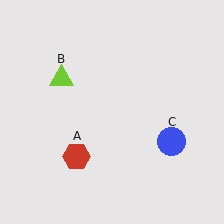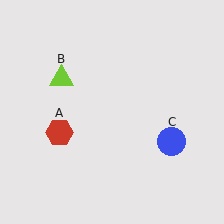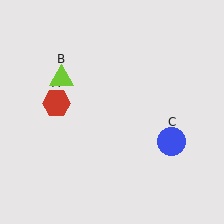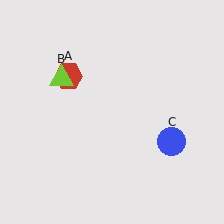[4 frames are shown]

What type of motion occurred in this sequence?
The red hexagon (object A) rotated clockwise around the center of the scene.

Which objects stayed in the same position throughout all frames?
Lime triangle (object B) and blue circle (object C) remained stationary.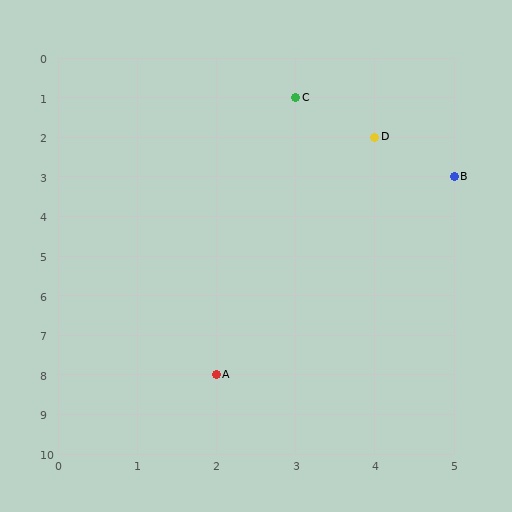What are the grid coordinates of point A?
Point A is at grid coordinates (2, 8).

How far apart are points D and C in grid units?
Points D and C are 1 column and 1 row apart (about 1.4 grid units diagonally).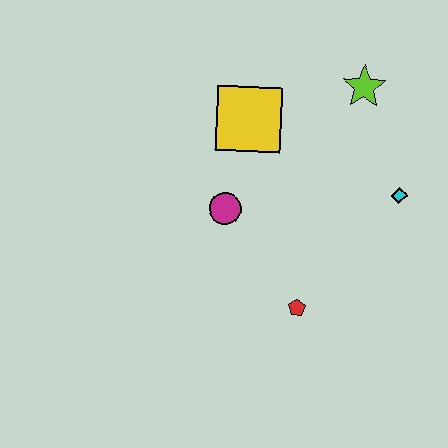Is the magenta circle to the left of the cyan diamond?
Yes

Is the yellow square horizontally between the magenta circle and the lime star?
Yes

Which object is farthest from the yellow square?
The red pentagon is farthest from the yellow square.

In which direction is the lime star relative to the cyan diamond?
The lime star is above the cyan diamond.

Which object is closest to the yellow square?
The magenta circle is closest to the yellow square.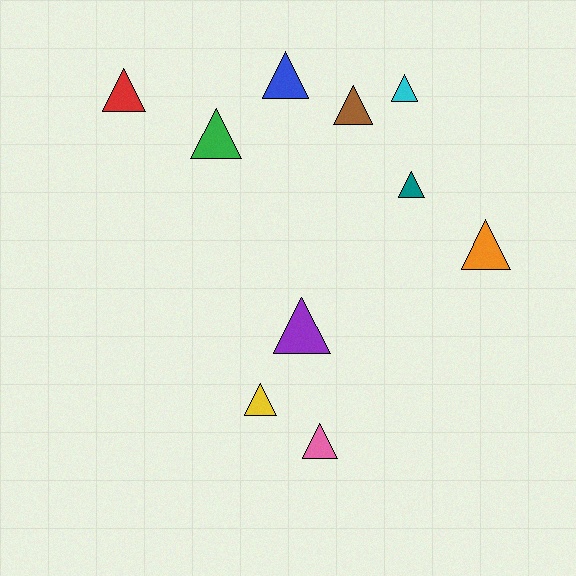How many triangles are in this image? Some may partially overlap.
There are 10 triangles.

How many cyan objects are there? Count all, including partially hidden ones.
There is 1 cyan object.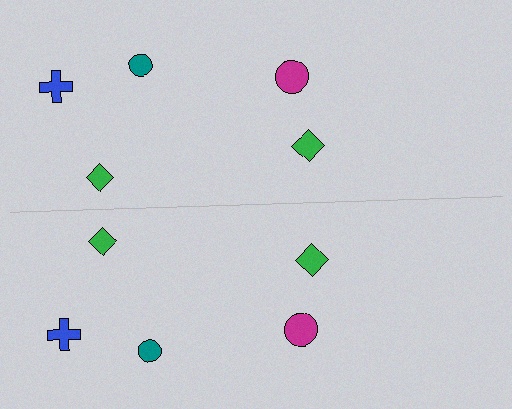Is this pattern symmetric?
Yes, this pattern has bilateral (reflection) symmetry.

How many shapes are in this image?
There are 10 shapes in this image.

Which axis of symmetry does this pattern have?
The pattern has a horizontal axis of symmetry running through the center of the image.